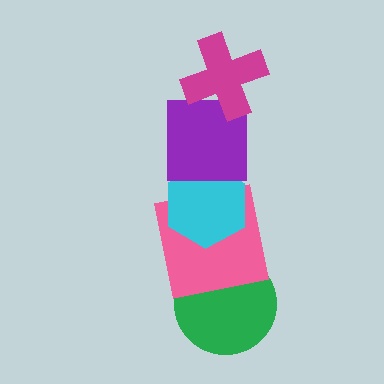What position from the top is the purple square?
The purple square is 2nd from the top.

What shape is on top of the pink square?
The cyan hexagon is on top of the pink square.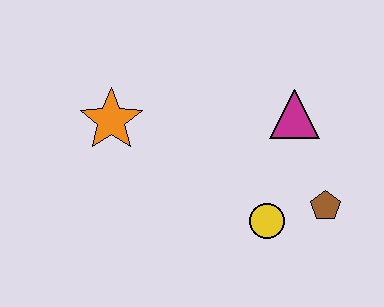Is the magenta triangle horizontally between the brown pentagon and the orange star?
Yes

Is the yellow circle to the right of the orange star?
Yes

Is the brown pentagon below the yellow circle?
No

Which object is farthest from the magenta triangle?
The orange star is farthest from the magenta triangle.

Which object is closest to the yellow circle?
The brown pentagon is closest to the yellow circle.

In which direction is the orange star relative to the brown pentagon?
The orange star is to the left of the brown pentagon.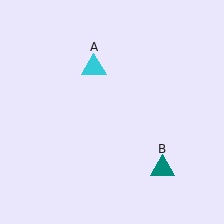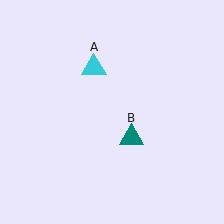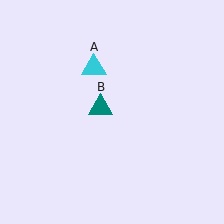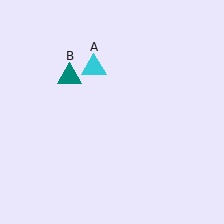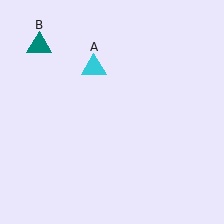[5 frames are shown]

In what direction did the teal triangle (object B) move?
The teal triangle (object B) moved up and to the left.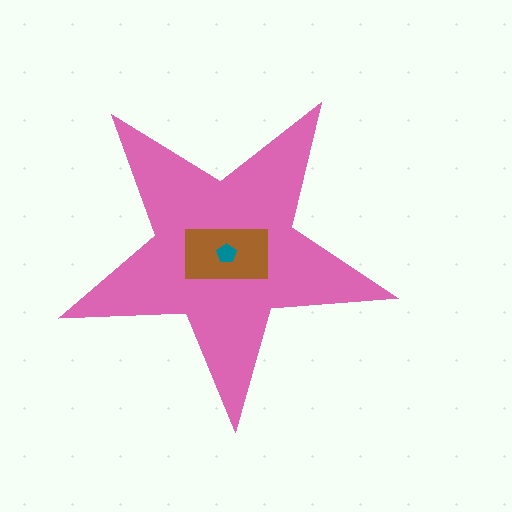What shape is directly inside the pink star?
The brown rectangle.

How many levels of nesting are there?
3.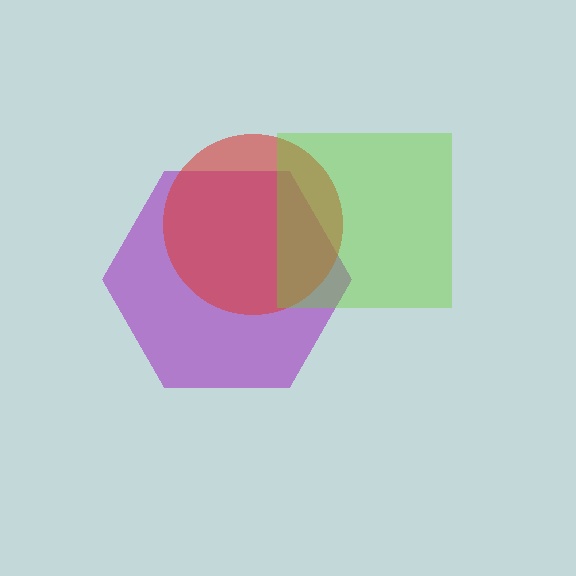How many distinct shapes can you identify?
There are 3 distinct shapes: a purple hexagon, a red circle, a lime square.